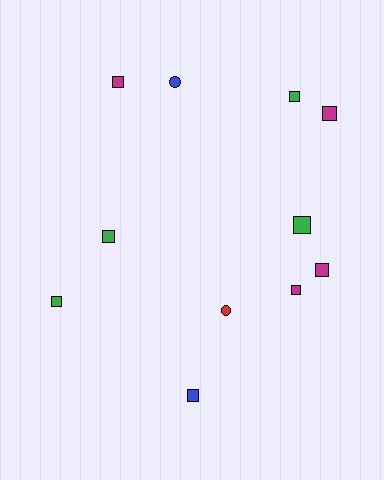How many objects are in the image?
There are 11 objects.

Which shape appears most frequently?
Square, with 9 objects.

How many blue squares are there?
There is 1 blue square.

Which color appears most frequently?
Green, with 4 objects.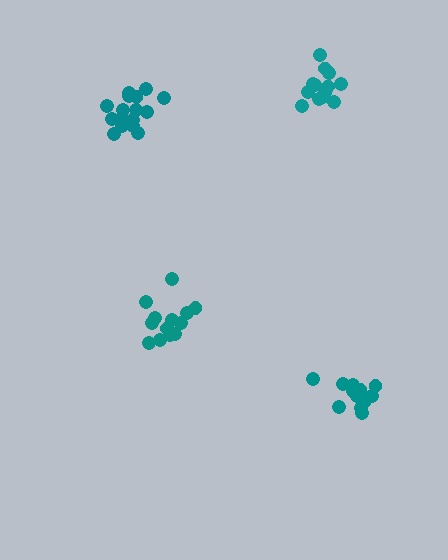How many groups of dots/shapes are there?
There are 4 groups.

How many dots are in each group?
Group 1: 13 dots, Group 2: 14 dots, Group 3: 13 dots, Group 4: 16 dots (56 total).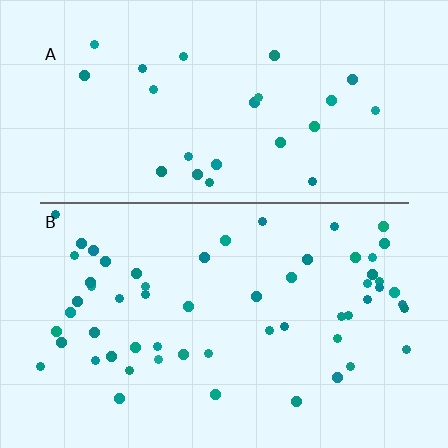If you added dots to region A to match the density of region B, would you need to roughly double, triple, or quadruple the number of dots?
Approximately double.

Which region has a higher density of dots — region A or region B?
B (the bottom).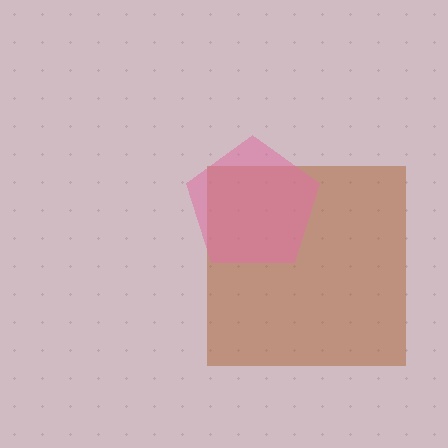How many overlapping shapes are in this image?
There are 2 overlapping shapes in the image.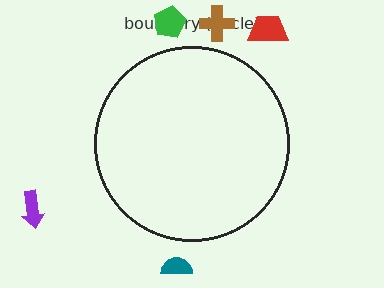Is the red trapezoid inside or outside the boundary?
Outside.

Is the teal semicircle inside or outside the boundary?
Outside.